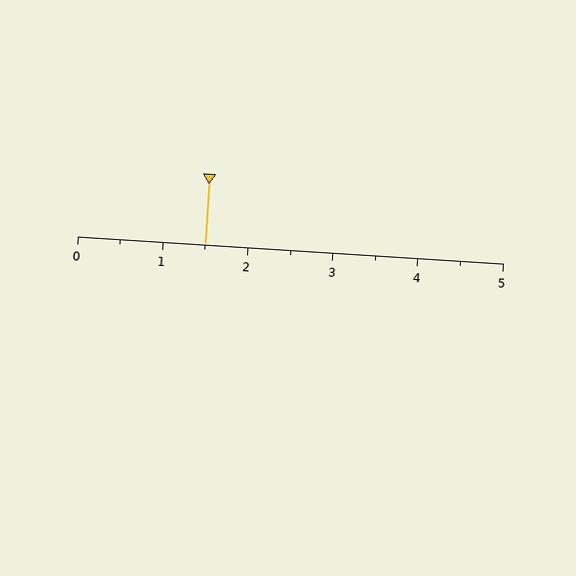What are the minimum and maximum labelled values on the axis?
The axis runs from 0 to 5.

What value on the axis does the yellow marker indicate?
The marker indicates approximately 1.5.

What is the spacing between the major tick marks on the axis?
The major ticks are spaced 1 apart.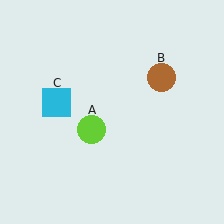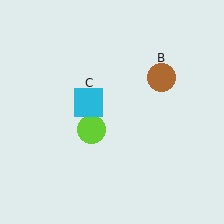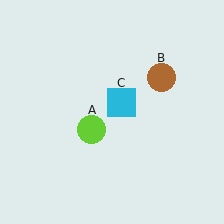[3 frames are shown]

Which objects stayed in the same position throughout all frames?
Lime circle (object A) and brown circle (object B) remained stationary.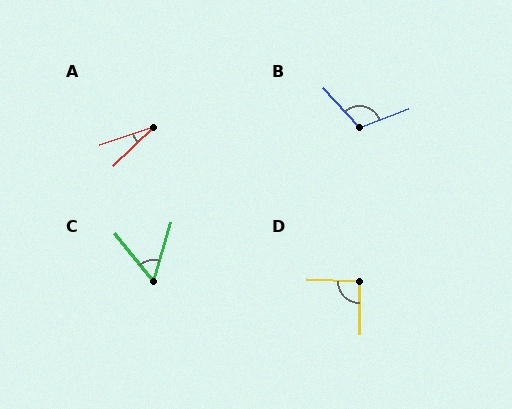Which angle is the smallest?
A, at approximately 25 degrees.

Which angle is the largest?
B, at approximately 112 degrees.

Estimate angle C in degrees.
Approximately 56 degrees.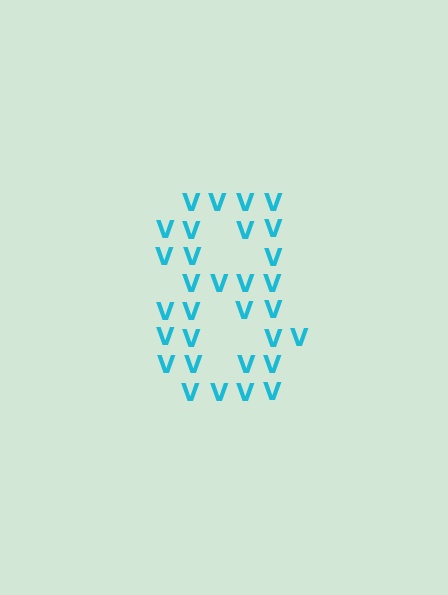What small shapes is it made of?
It is made of small letter V's.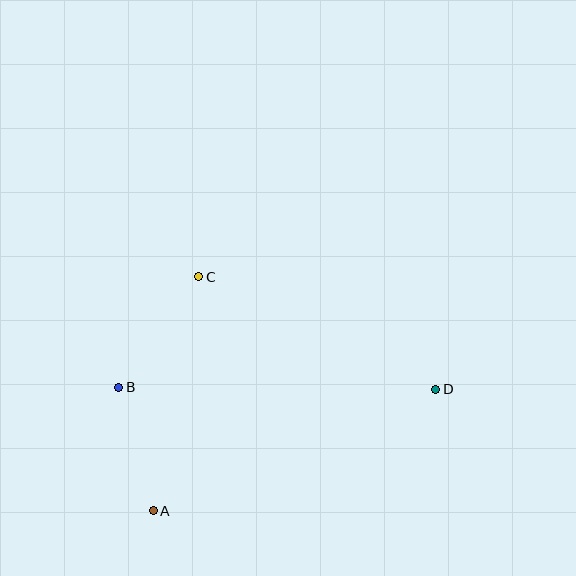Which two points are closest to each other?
Points A and B are closest to each other.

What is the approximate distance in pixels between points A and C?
The distance between A and C is approximately 238 pixels.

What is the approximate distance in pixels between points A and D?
The distance between A and D is approximately 308 pixels.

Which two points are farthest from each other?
Points B and D are farthest from each other.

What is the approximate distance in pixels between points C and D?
The distance between C and D is approximately 263 pixels.